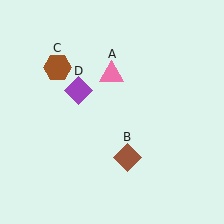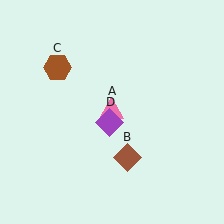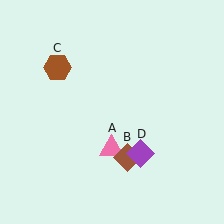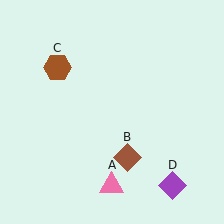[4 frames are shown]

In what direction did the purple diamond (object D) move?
The purple diamond (object D) moved down and to the right.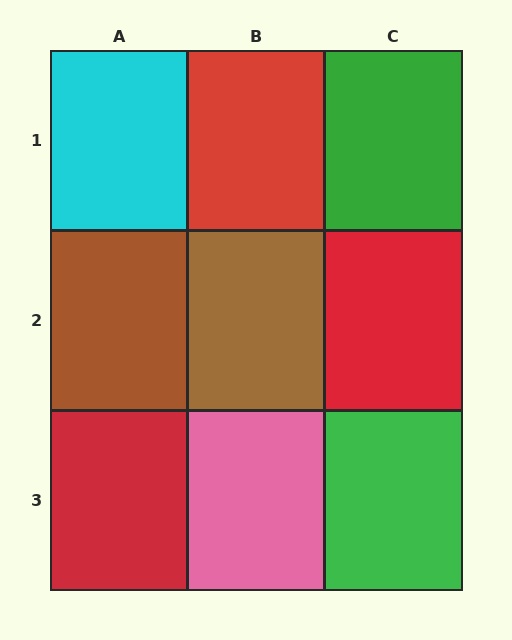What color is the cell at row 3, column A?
Red.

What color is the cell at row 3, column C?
Green.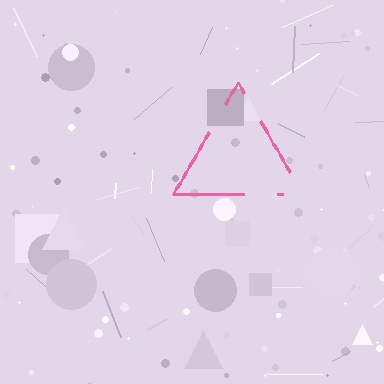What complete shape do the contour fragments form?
The contour fragments form a triangle.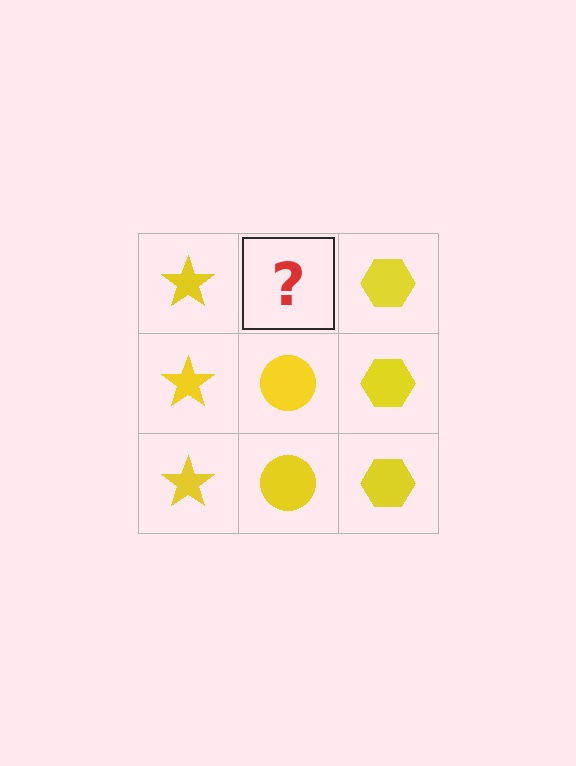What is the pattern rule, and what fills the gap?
The rule is that each column has a consistent shape. The gap should be filled with a yellow circle.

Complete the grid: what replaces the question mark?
The question mark should be replaced with a yellow circle.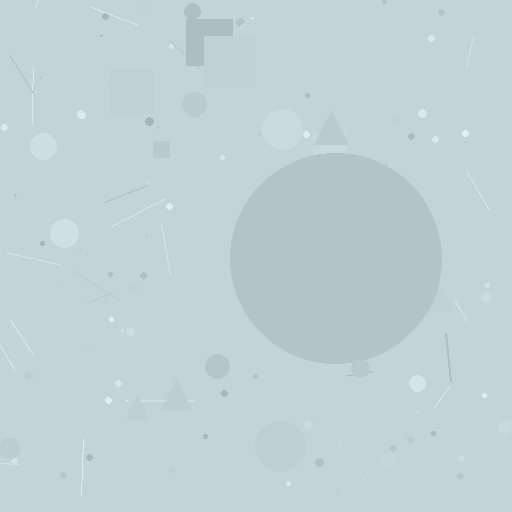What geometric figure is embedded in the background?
A circle is embedded in the background.